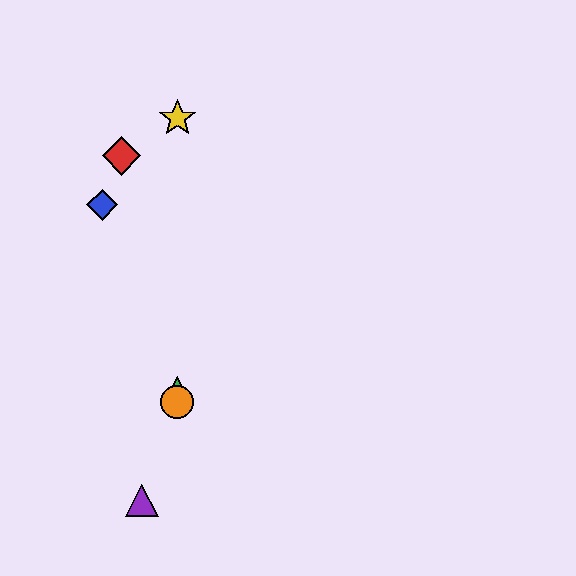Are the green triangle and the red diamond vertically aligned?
No, the green triangle is at x≈177 and the red diamond is at x≈121.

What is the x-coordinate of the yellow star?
The yellow star is at x≈177.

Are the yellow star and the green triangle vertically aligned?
Yes, both are at x≈177.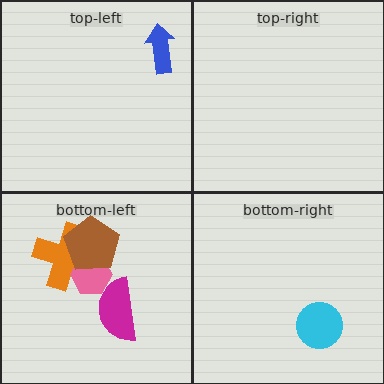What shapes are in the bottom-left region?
The magenta semicircle, the orange cross, the pink hexagon, the brown pentagon.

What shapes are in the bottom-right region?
The cyan circle.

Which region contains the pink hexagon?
The bottom-left region.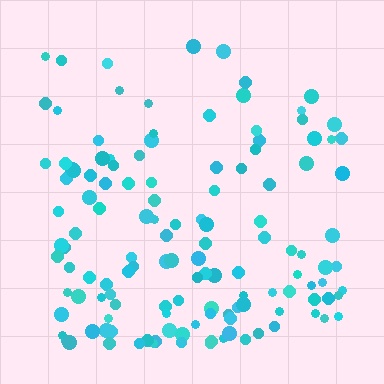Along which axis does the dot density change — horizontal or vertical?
Vertical.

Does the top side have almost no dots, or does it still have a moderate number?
Still a moderate number, just noticeably fewer than the bottom.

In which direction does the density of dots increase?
From top to bottom, with the bottom side densest.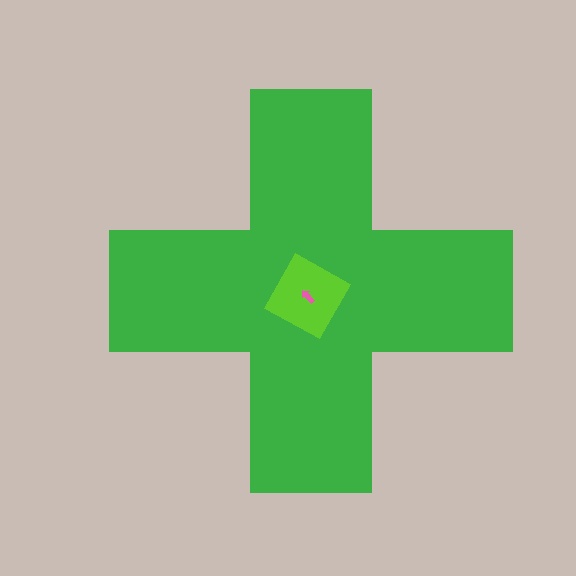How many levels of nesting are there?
3.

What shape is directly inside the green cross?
The lime square.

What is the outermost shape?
The green cross.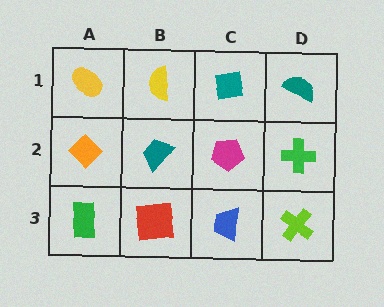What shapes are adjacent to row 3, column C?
A magenta pentagon (row 2, column C), a red square (row 3, column B), a lime cross (row 3, column D).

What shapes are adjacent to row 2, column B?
A yellow semicircle (row 1, column B), a red square (row 3, column B), an orange diamond (row 2, column A), a magenta pentagon (row 2, column C).